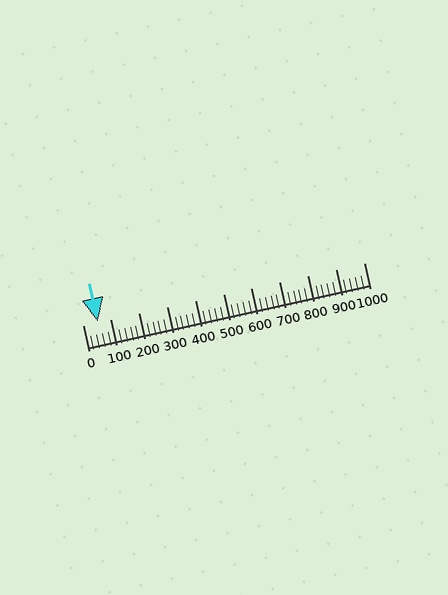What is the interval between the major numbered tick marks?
The major tick marks are spaced 100 units apart.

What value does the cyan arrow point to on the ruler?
The cyan arrow points to approximately 55.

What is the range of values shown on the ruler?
The ruler shows values from 0 to 1000.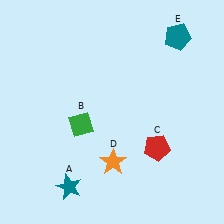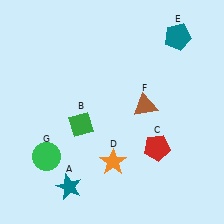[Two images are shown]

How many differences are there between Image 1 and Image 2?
There are 2 differences between the two images.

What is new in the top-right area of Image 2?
A brown triangle (F) was added in the top-right area of Image 2.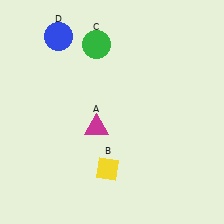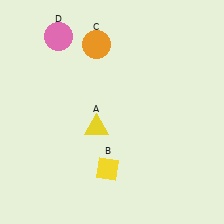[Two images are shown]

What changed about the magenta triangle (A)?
In Image 1, A is magenta. In Image 2, it changed to yellow.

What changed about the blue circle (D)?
In Image 1, D is blue. In Image 2, it changed to pink.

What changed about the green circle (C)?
In Image 1, C is green. In Image 2, it changed to orange.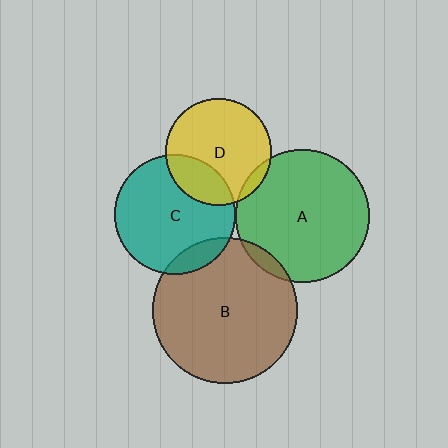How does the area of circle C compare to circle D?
Approximately 1.3 times.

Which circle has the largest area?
Circle B (brown).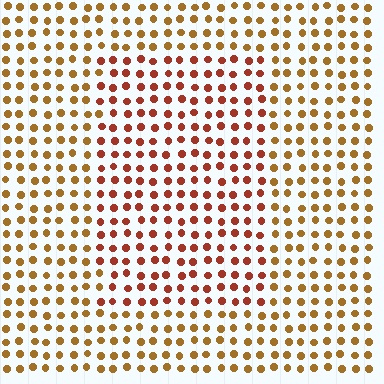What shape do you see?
I see a rectangle.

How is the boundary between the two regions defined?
The boundary is defined purely by a slight shift in hue (about 30 degrees). Spacing, size, and orientation are identical on both sides.